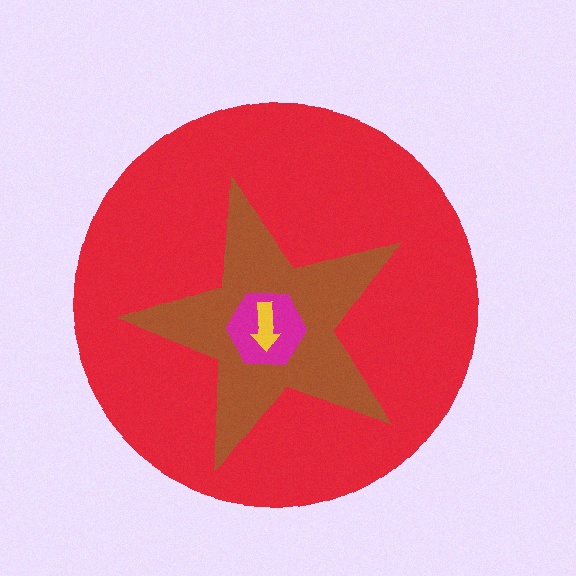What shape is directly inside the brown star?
The magenta hexagon.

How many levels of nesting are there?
4.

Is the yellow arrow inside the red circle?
Yes.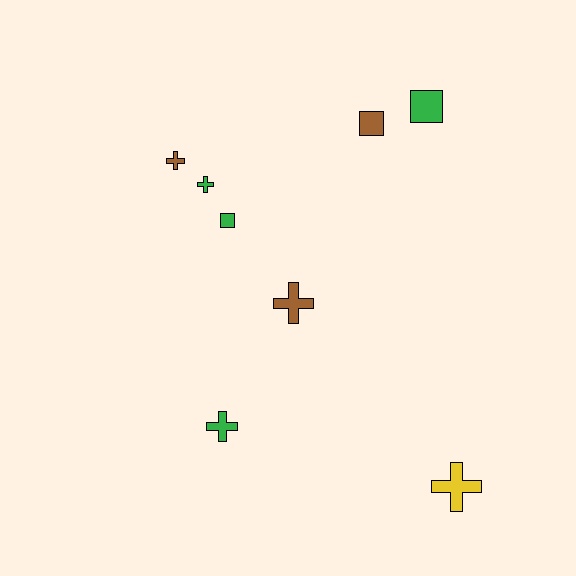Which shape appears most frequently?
Cross, with 5 objects.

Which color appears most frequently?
Green, with 4 objects.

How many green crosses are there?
There are 2 green crosses.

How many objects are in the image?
There are 8 objects.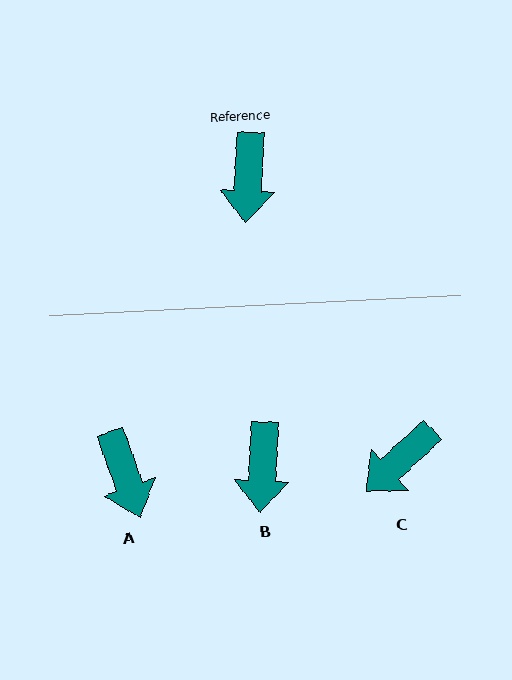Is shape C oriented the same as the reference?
No, it is off by about 44 degrees.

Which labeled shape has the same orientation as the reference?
B.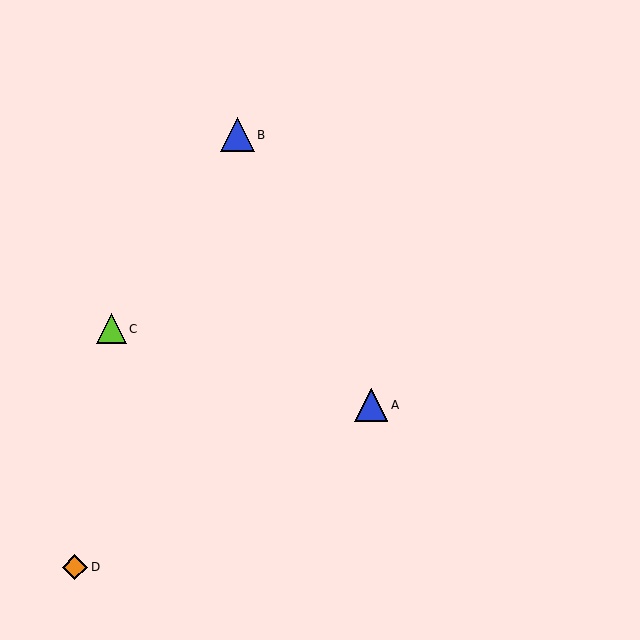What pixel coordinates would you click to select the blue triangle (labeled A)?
Click at (371, 405) to select the blue triangle A.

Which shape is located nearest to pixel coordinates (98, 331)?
The lime triangle (labeled C) at (112, 329) is nearest to that location.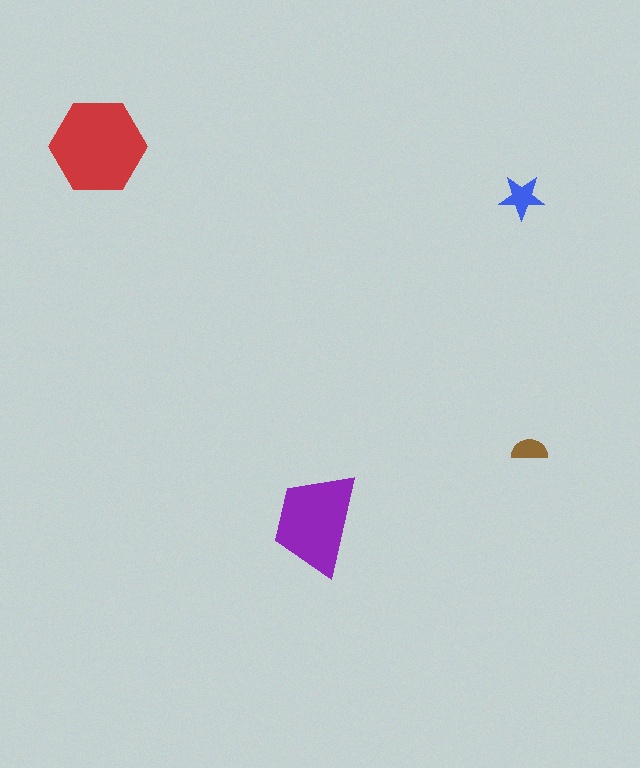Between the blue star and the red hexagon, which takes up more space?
The red hexagon.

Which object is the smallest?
The brown semicircle.